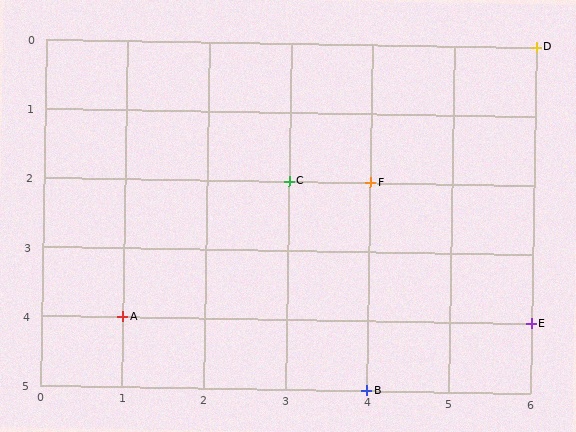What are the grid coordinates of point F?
Point F is at grid coordinates (4, 2).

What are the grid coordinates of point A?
Point A is at grid coordinates (1, 4).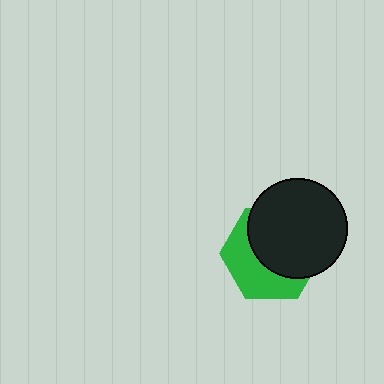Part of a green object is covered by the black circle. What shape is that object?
It is a hexagon.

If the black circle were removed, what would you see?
You would see the complete green hexagon.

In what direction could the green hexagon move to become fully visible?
The green hexagon could move toward the lower-left. That would shift it out from behind the black circle entirely.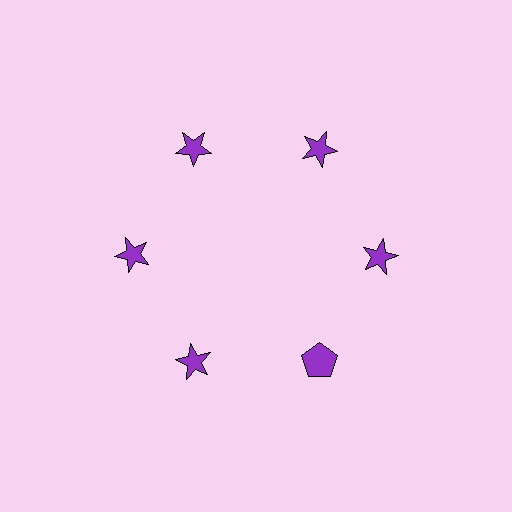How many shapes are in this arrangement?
There are 6 shapes arranged in a ring pattern.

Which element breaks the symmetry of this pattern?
The purple pentagon at roughly the 5 o'clock position breaks the symmetry. All other shapes are purple stars.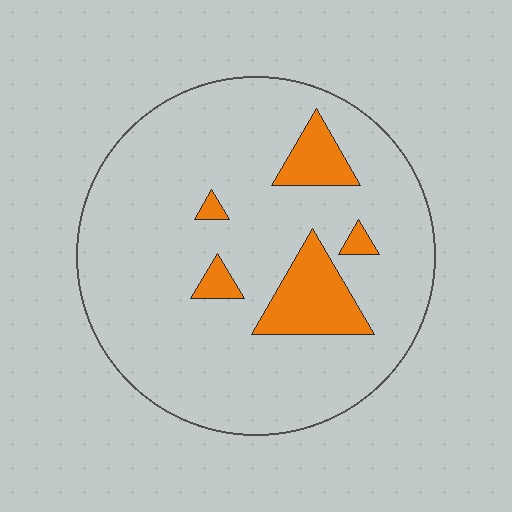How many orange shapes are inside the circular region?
5.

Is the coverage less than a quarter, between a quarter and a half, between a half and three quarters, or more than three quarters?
Less than a quarter.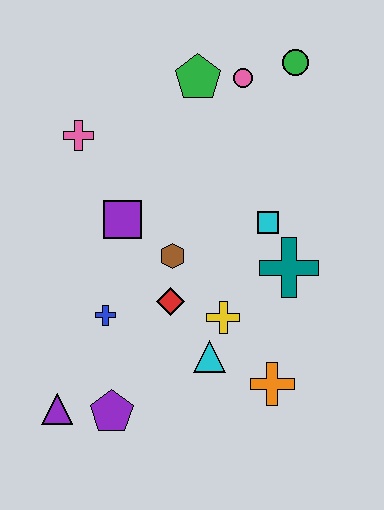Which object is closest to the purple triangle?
The purple pentagon is closest to the purple triangle.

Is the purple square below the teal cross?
No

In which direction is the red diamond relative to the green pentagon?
The red diamond is below the green pentagon.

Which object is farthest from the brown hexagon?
The green circle is farthest from the brown hexagon.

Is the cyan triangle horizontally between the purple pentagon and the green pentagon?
No